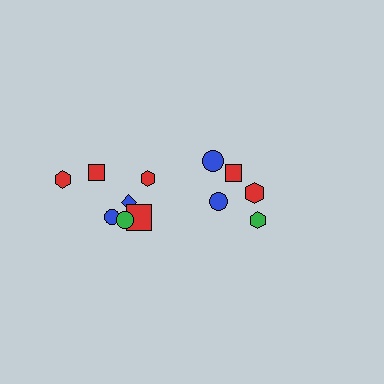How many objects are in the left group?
There are 7 objects.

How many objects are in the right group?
There are 5 objects.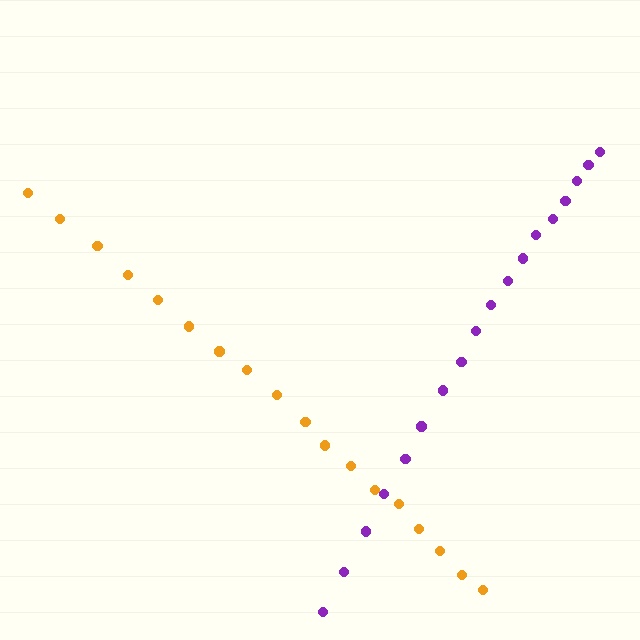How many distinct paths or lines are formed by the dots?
There are 2 distinct paths.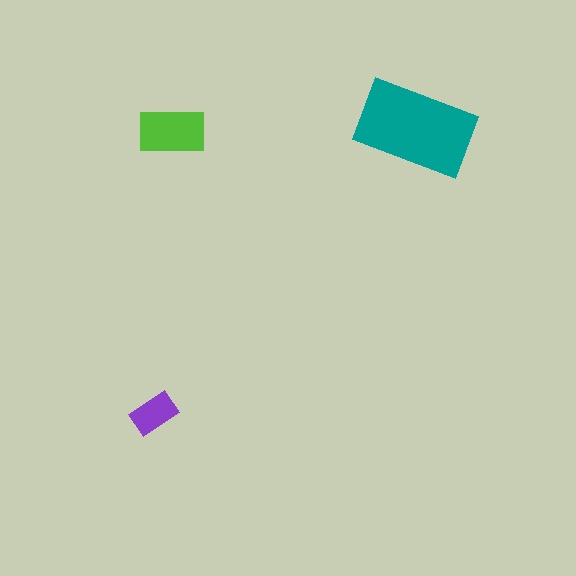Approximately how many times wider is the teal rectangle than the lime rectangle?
About 1.5 times wider.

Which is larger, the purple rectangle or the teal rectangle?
The teal one.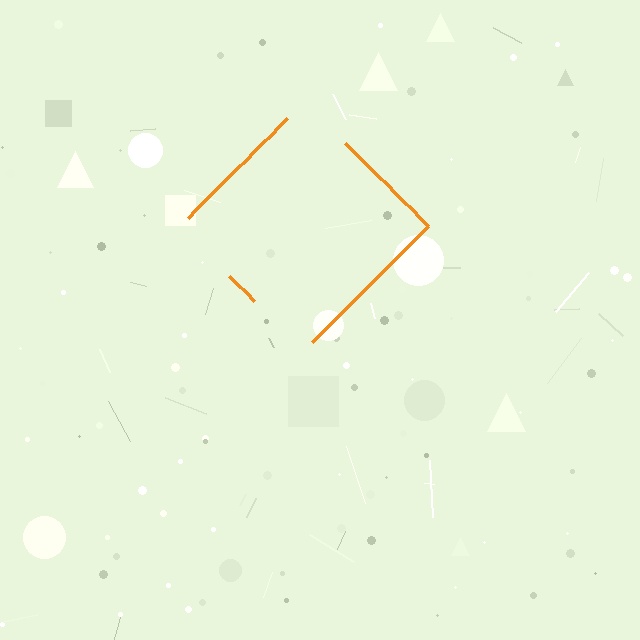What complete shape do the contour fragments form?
The contour fragments form a diamond.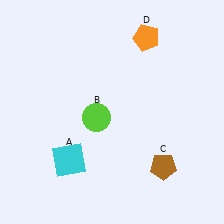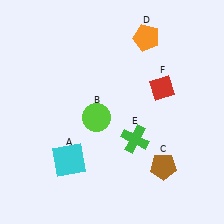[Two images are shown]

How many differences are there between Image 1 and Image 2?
There are 2 differences between the two images.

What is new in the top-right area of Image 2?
A red diamond (F) was added in the top-right area of Image 2.